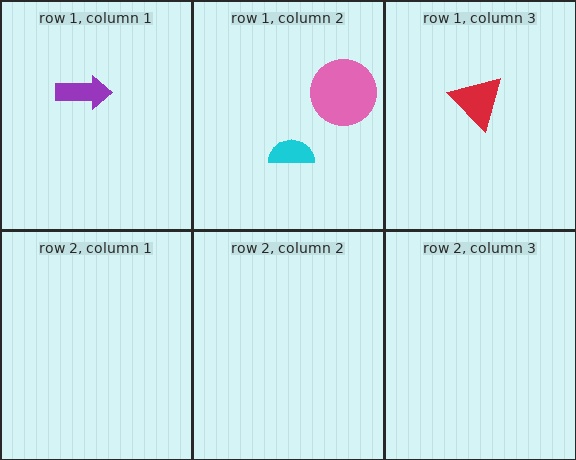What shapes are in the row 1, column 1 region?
The purple arrow.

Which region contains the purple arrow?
The row 1, column 1 region.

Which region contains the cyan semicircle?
The row 1, column 2 region.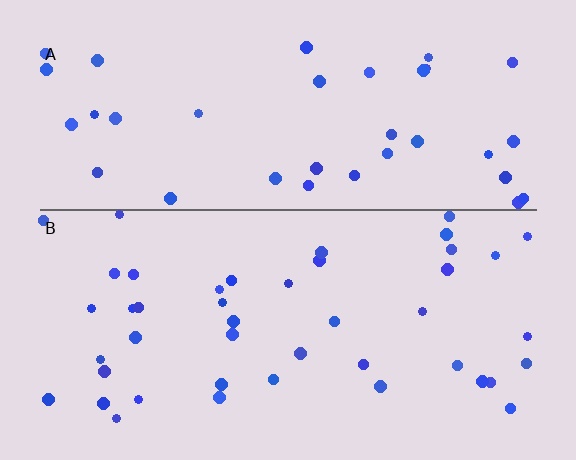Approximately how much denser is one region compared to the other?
Approximately 1.2× — region B over region A.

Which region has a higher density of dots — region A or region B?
B (the bottom).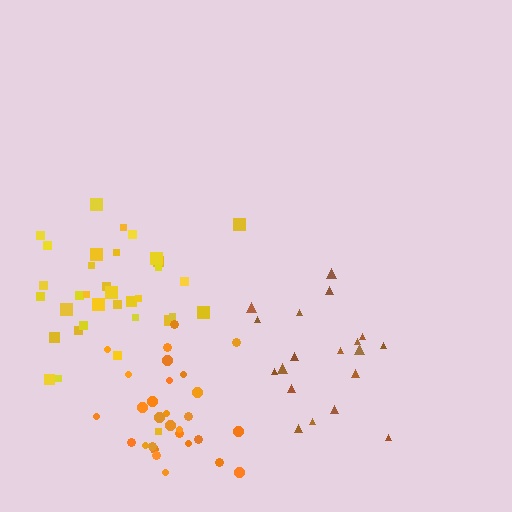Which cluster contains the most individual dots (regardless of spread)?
Yellow (35).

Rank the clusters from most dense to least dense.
orange, yellow, brown.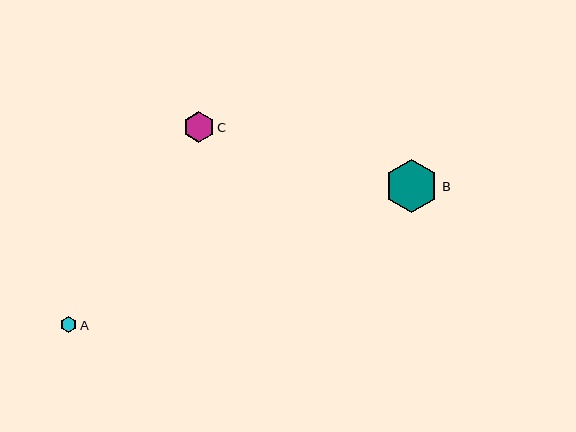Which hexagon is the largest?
Hexagon B is the largest with a size of approximately 53 pixels.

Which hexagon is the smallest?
Hexagon A is the smallest with a size of approximately 16 pixels.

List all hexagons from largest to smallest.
From largest to smallest: B, C, A.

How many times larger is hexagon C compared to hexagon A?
Hexagon C is approximately 1.9 times the size of hexagon A.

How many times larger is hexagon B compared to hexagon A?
Hexagon B is approximately 3.3 times the size of hexagon A.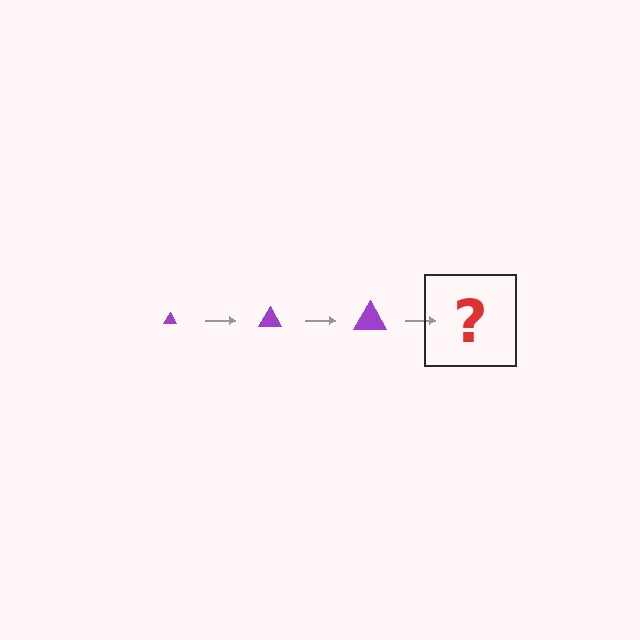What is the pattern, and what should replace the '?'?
The pattern is that the triangle gets progressively larger each step. The '?' should be a purple triangle, larger than the previous one.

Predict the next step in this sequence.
The next step is a purple triangle, larger than the previous one.